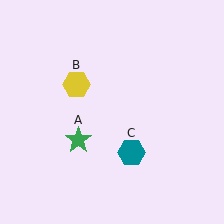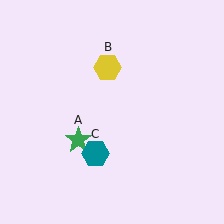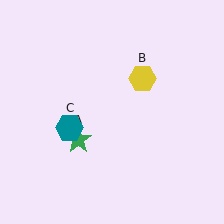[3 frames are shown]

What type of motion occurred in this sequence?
The yellow hexagon (object B), teal hexagon (object C) rotated clockwise around the center of the scene.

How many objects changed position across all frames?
2 objects changed position: yellow hexagon (object B), teal hexagon (object C).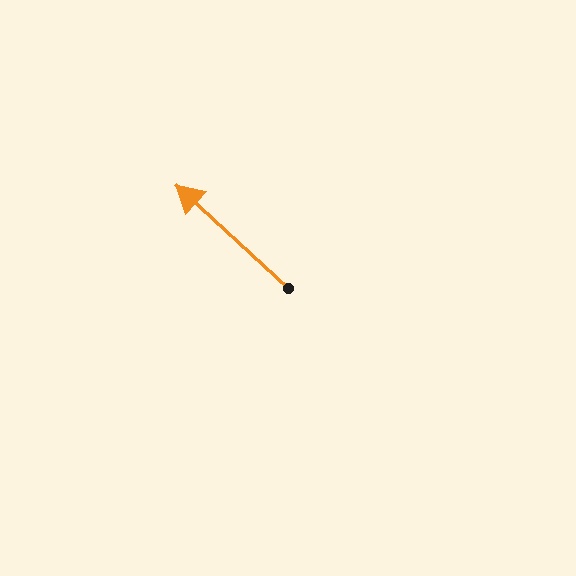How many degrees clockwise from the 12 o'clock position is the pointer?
Approximately 313 degrees.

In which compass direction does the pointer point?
Northwest.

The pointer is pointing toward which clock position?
Roughly 10 o'clock.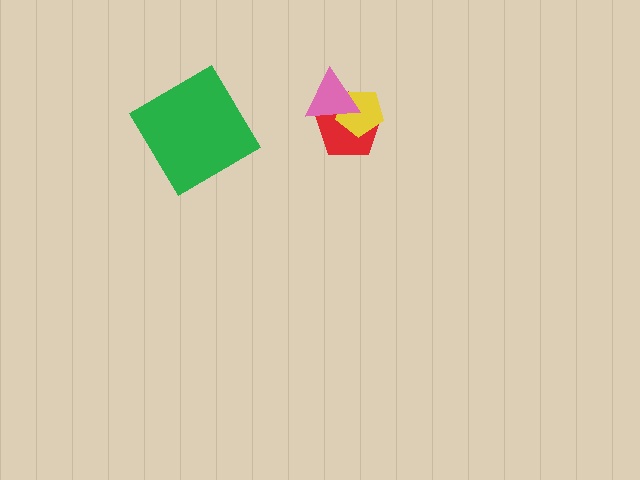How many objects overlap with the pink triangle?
2 objects overlap with the pink triangle.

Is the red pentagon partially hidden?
Yes, it is partially covered by another shape.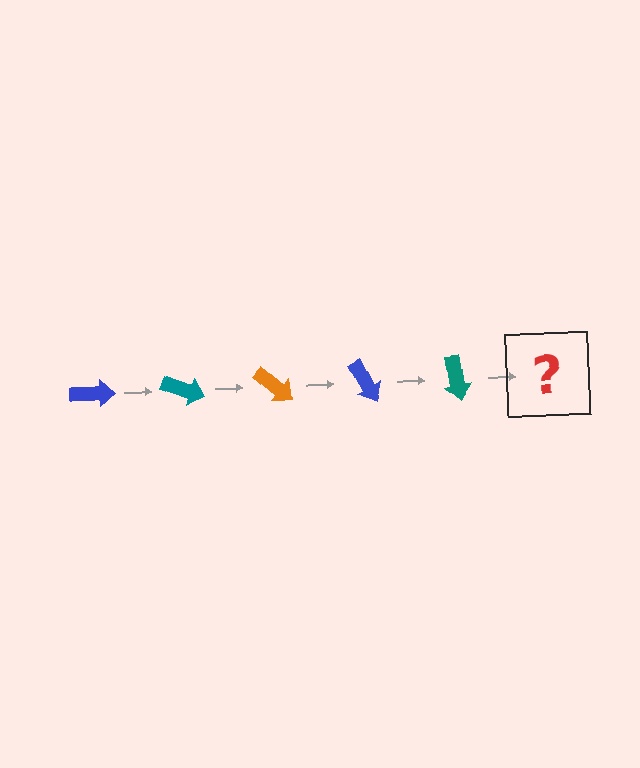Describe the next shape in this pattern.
It should be an orange arrow, rotated 100 degrees from the start.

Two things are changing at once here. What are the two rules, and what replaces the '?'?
The two rules are that it rotates 20 degrees each step and the color cycles through blue, teal, and orange. The '?' should be an orange arrow, rotated 100 degrees from the start.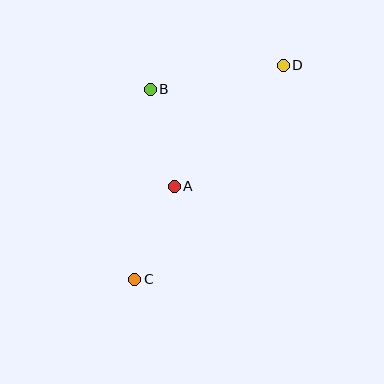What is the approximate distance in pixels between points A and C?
The distance between A and C is approximately 101 pixels.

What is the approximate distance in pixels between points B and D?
The distance between B and D is approximately 135 pixels.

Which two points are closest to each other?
Points A and B are closest to each other.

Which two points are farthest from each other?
Points C and D are farthest from each other.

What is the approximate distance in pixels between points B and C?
The distance between B and C is approximately 191 pixels.